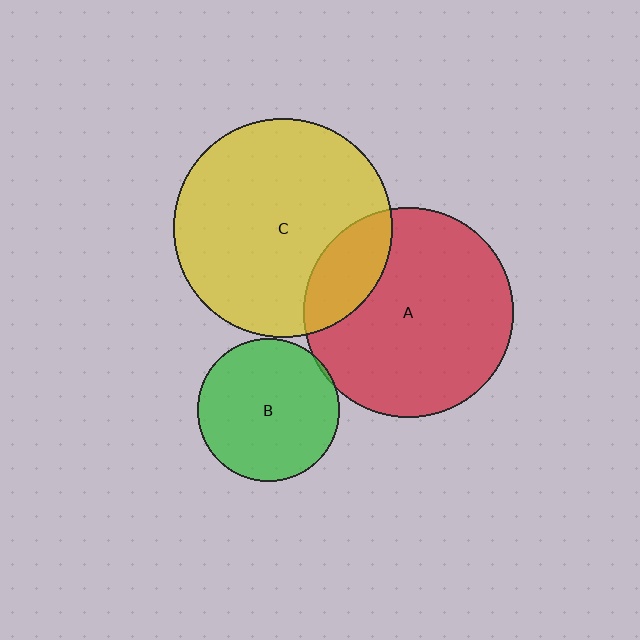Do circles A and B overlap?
Yes.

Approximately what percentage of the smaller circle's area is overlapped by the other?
Approximately 5%.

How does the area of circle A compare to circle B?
Approximately 2.2 times.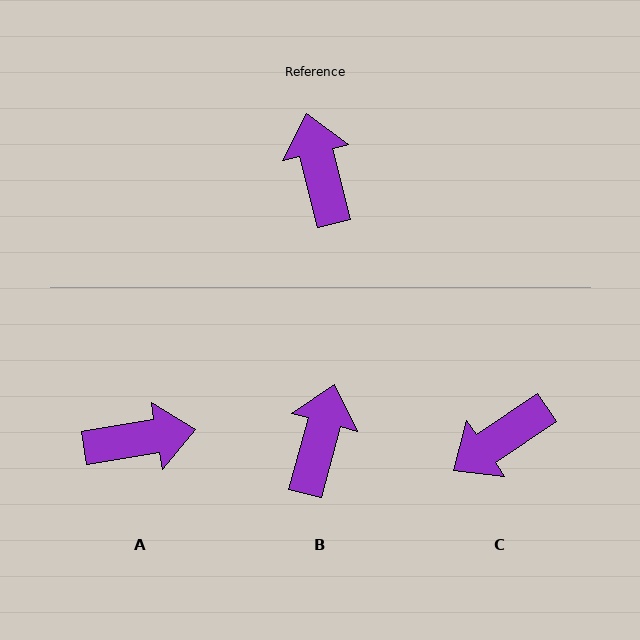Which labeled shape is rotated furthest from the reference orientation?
C, about 110 degrees away.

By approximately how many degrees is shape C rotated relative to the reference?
Approximately 110 degrees counter-clockwise.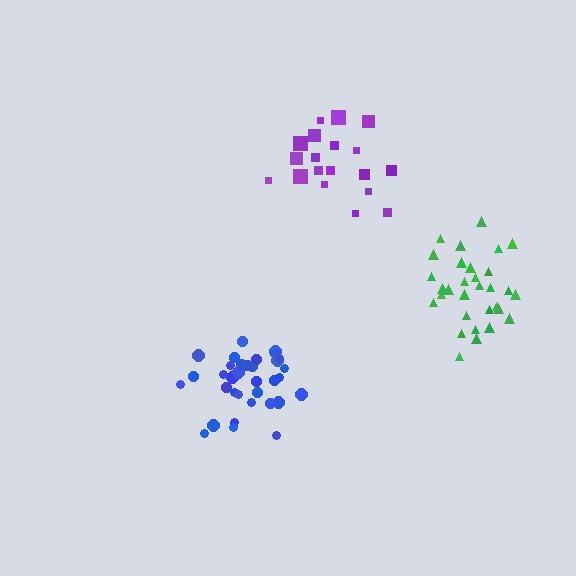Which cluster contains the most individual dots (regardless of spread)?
Blue (34).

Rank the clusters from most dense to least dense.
green, blue, purple.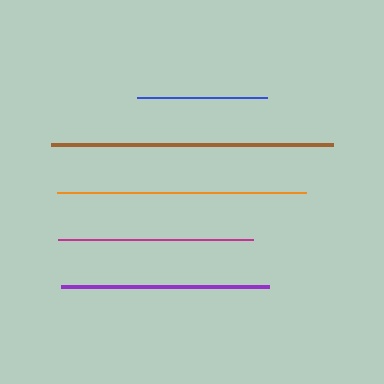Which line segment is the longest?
The brown line is the longest at approximately 282 pixels.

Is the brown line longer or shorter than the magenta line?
The brown line is longer than the magenta line.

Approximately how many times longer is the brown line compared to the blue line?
The brown line is approximately 2.2 times the length of the blue line.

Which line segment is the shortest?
The blue line is the shortest at approximately 130 pixels.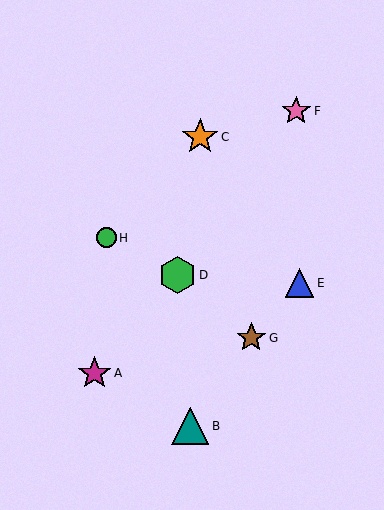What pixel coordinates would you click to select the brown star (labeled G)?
Click at (251, 338) to select the brown star G.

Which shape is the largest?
The green hexagon (labeled D) is the largest.